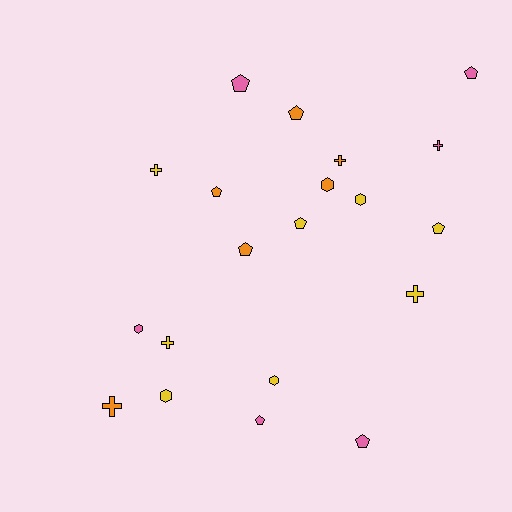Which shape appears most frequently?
Pentagon, with 9 objects.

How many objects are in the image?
There are 20 objects.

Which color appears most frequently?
Yellow, with 8 objects.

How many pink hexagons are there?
There is 1 pink hexagon.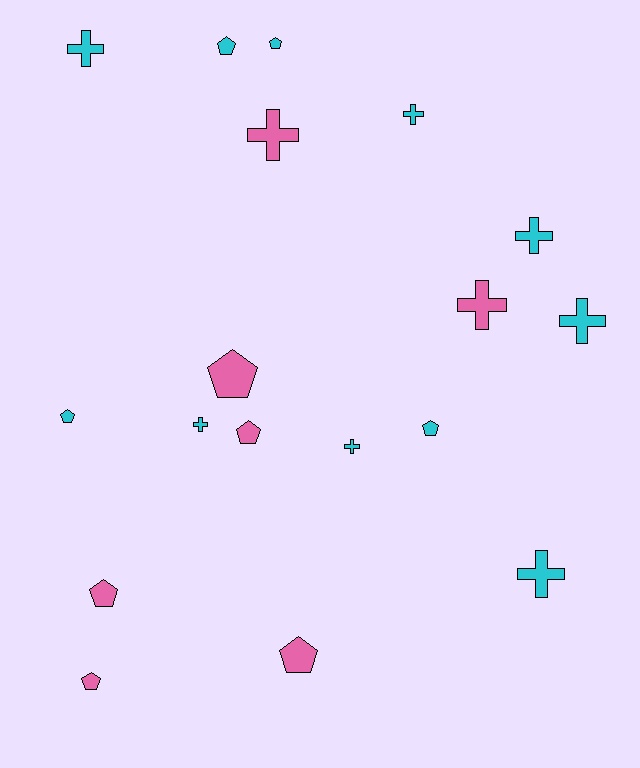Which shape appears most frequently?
Pentagon, with 9 objects.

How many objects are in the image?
There are 18 objects.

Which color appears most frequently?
Cyan, with 11 objects.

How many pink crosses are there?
There are 2 pink crosses.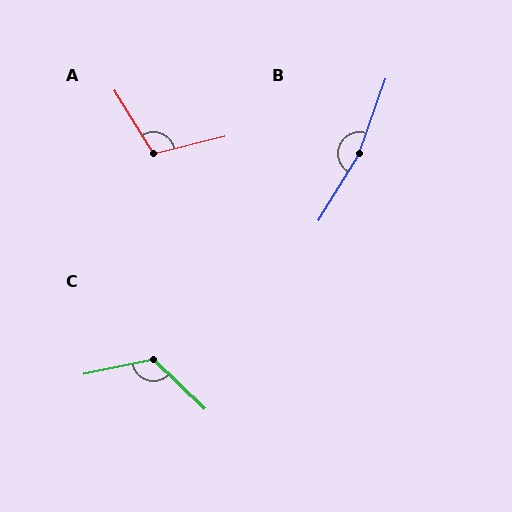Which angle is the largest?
B, at approximately 168 degrees.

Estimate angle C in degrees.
Approximately 124 degrees.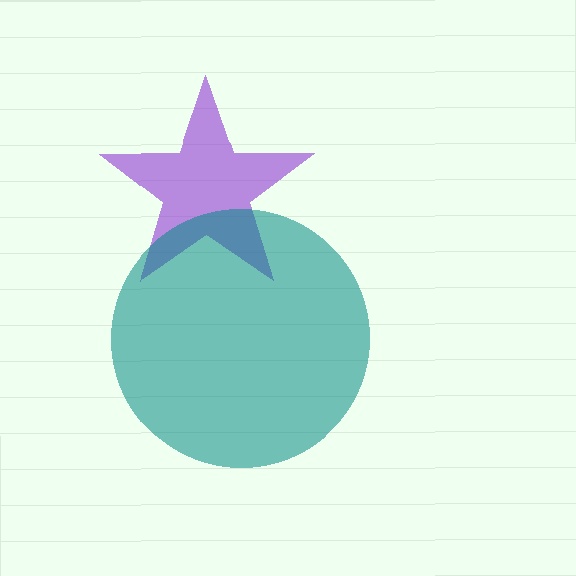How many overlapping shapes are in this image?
There are 2 overlapping shapes in the image.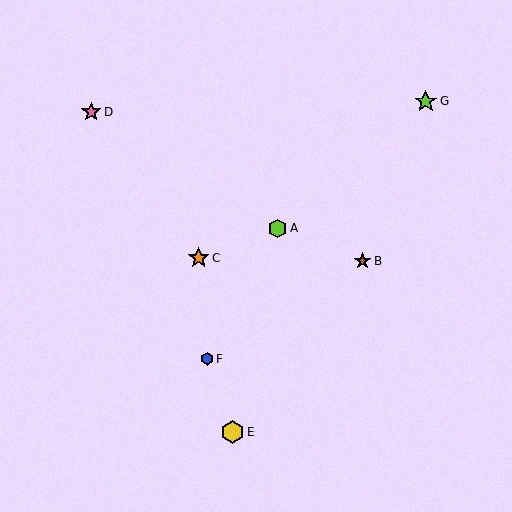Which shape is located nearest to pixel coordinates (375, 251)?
The brown star (labeled B) at (362, 261) is nearest to that location.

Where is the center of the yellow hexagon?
The center of the yellow hexagon is at (233, 432).